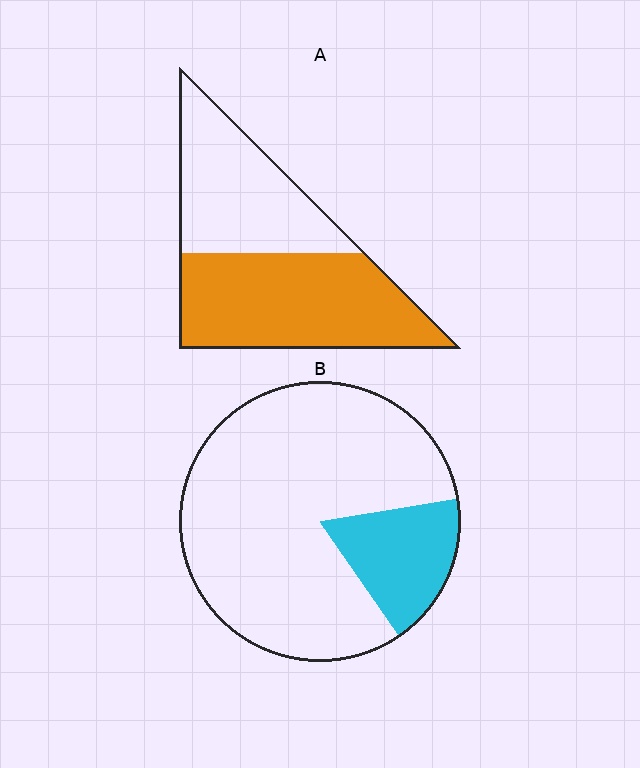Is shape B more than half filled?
No.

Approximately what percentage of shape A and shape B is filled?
A is approximately 55% and B is approximately 20%.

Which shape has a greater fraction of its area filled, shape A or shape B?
Shape A.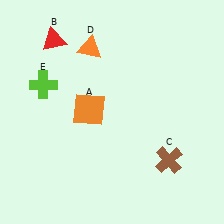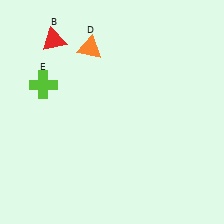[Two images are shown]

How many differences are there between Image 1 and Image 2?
There are 2 differences between the two images.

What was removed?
The orange square (A), the brown cross (C) were removed in Image 2.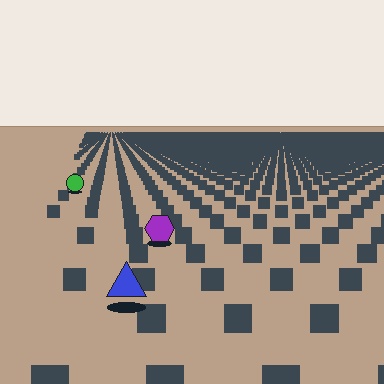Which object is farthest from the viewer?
The green circle is farthest from the viewer. It appears smaller and the ground texture around it is denser.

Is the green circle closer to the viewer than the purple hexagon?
No. The purple hexagon is closer — you can tell from the texture gradient: the ground texture is coarser near it.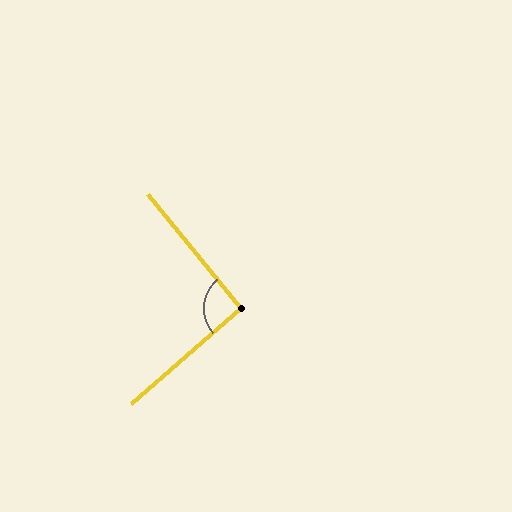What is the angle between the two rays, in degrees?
Approximately 92 degrees.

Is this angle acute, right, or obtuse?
It is approximately a right angle.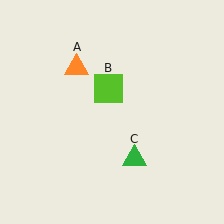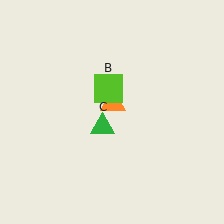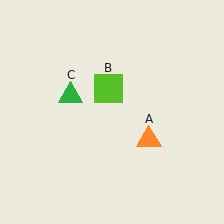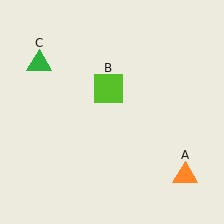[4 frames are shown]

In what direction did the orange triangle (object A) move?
The orange triangle (object A) moved down and to the right.